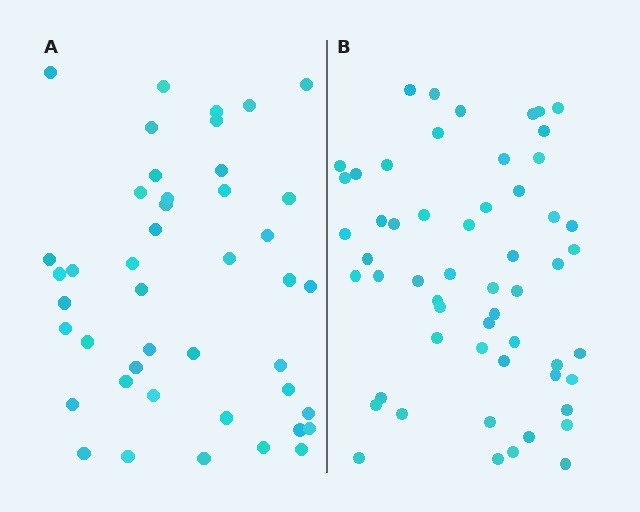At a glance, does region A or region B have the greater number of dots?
Region B (the right region) has more dots.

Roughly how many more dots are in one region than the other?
Region B has roughly 12 or so more dots than region A.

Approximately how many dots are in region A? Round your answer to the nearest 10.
About 40 dots. (The exact count is 44, which rounds to 40.)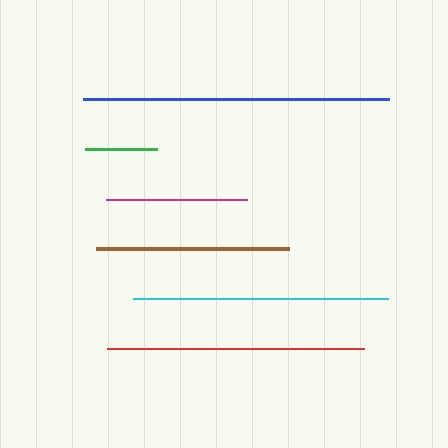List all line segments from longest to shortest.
From longest to shortest: blue, red, cyan, brown, magenta, green.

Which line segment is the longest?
The blue line is the longest at approximately 306 pixels.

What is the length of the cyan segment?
The cyan segment is approximately 255 pixels long.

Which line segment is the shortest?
The green line is the shortest at approximately 72 pixels.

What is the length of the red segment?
The red segment is approximately 257 pixels long.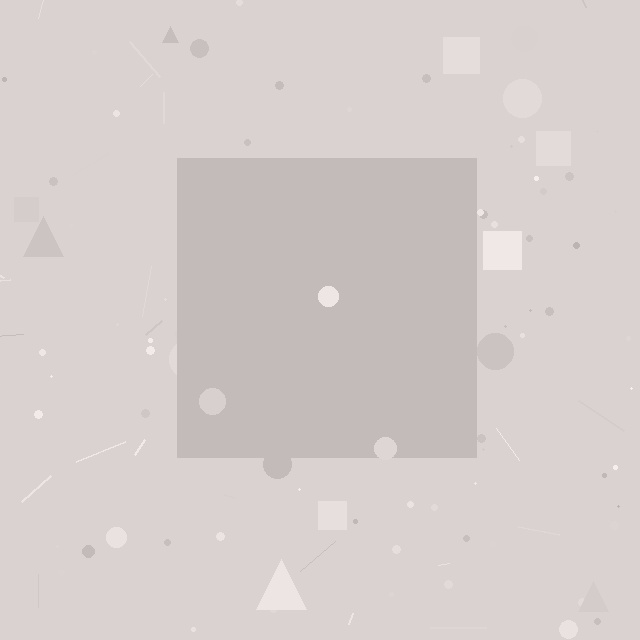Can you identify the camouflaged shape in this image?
The camouflaged shape is a square.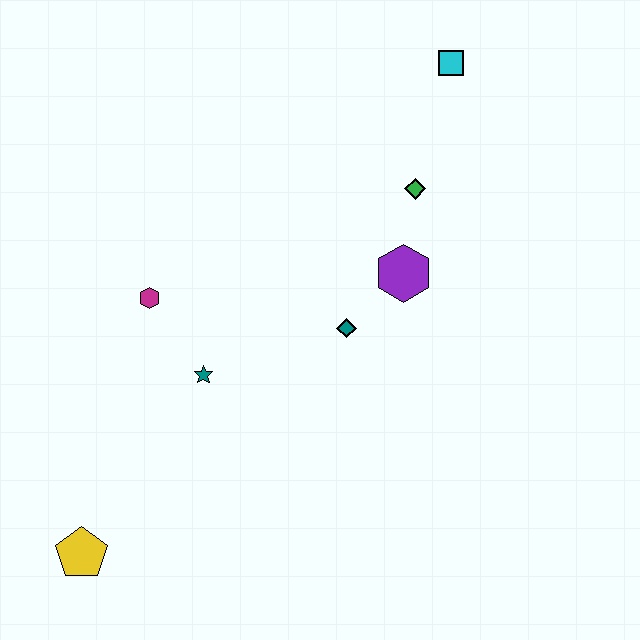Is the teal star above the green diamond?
No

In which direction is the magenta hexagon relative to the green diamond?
The magenta hexagon is to the left of the green diamond.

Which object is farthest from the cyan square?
The yellow pentagon is farthest from the cyan square.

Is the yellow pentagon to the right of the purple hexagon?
No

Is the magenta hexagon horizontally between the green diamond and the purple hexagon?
No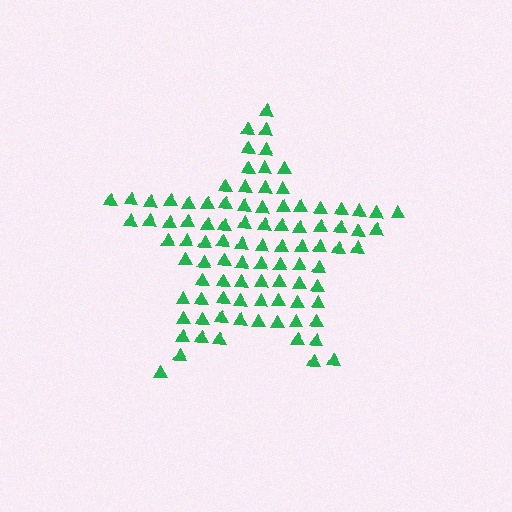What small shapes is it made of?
It is made of small triangles.